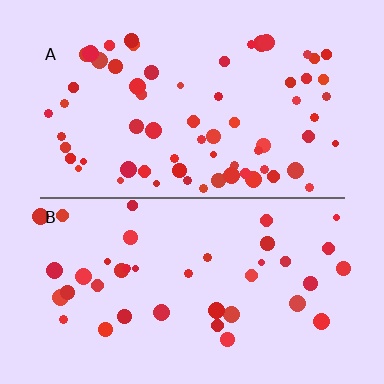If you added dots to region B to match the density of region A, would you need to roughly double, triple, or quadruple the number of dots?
Approximately double.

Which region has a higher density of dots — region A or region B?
A (the top).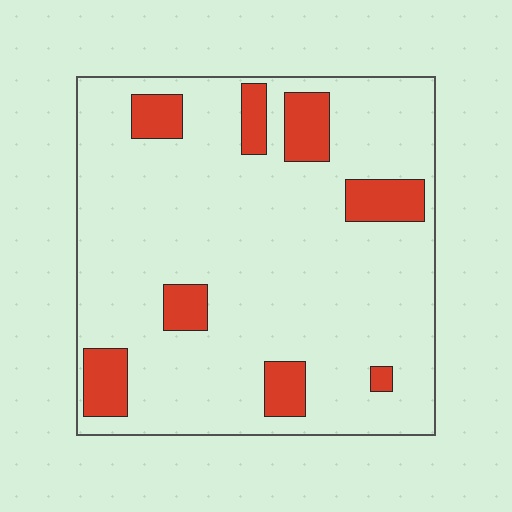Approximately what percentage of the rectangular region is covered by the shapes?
Approximately 15%.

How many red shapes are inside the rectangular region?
8.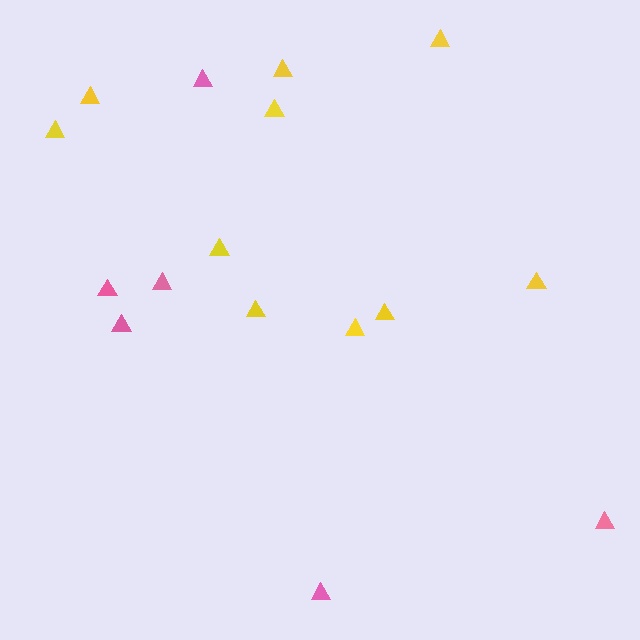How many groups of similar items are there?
There are 2 groups: one group of pink triangles (6) and one group of yellow triangles (10).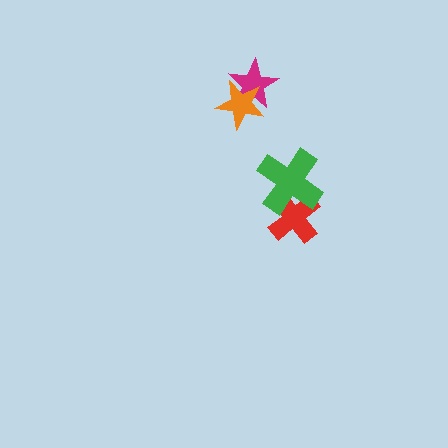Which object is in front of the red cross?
The green cross is in front of the red cross.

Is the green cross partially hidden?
No, no other shape covers it.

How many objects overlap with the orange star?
1 object overlaps with the orange star.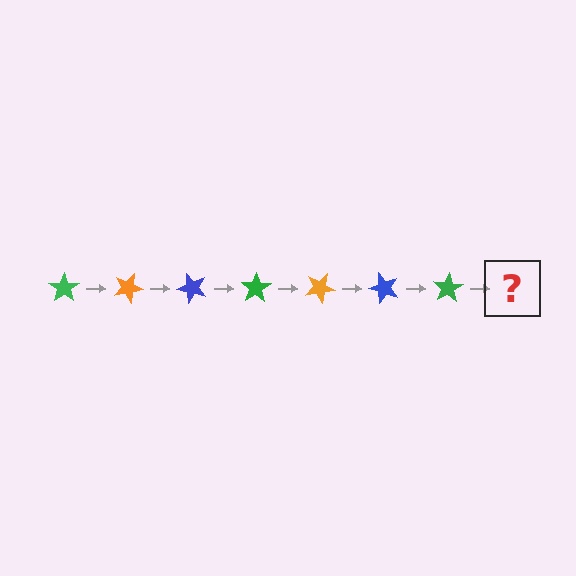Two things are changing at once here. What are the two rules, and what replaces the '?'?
The two rules are that it rotates 25 degrees each step and the color cycles through green, orange, and blue. The '?' should be an orange star, rotated 175 degrees from the start.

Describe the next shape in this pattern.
It should be an orange star, rotated 175 degrees from the start.